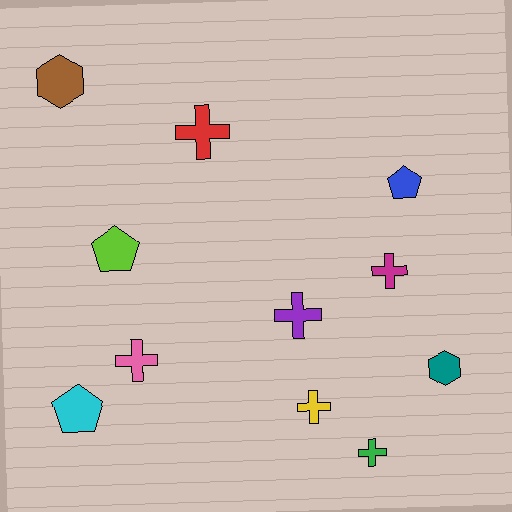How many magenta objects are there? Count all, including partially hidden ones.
There is 1 magenta object.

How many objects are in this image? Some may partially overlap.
There are 11 objects.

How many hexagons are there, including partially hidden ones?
There are 2 hexagons.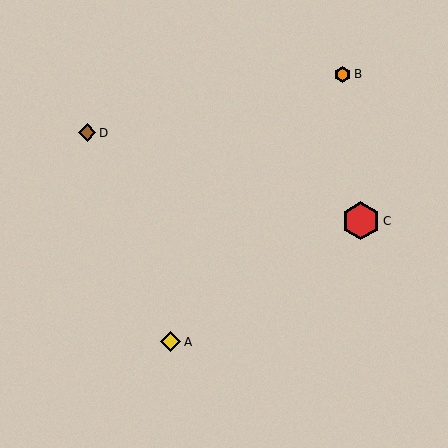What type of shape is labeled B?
Shape B is an orange hexagon.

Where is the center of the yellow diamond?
The center of the yellow diamond is at (171, 342).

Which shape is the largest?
The red hexagon (labeled C) is the largest.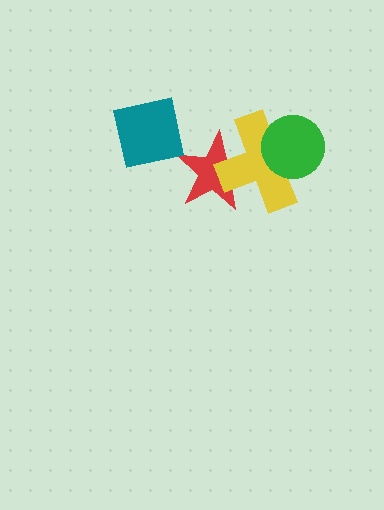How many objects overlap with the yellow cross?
2 objects overlap with the yellow cross.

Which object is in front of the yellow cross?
The green circle is in front of the yellow cross.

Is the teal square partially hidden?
No, no other shape covers it.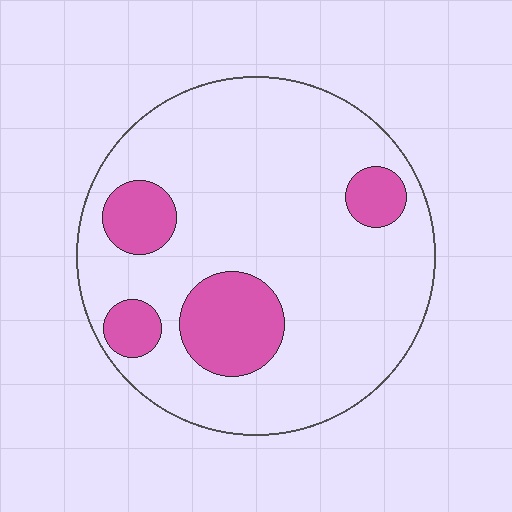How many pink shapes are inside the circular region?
4.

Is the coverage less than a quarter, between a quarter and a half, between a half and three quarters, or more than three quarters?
Less than a quarter.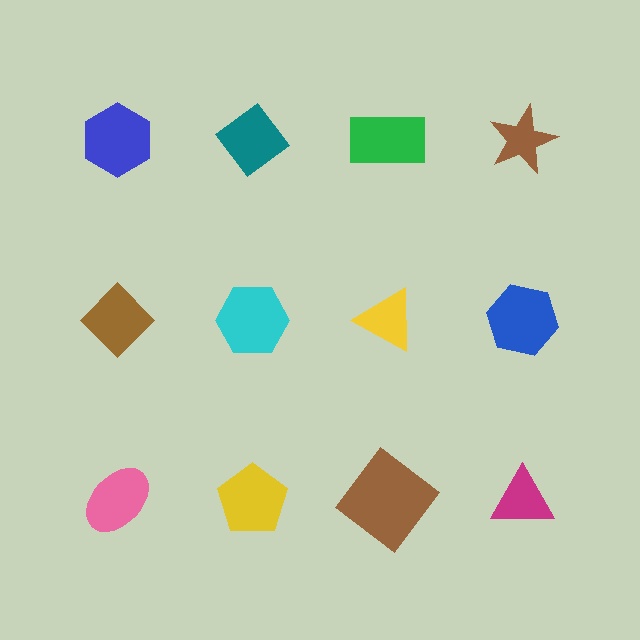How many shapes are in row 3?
4 shapes.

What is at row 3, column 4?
A magenta triangle.